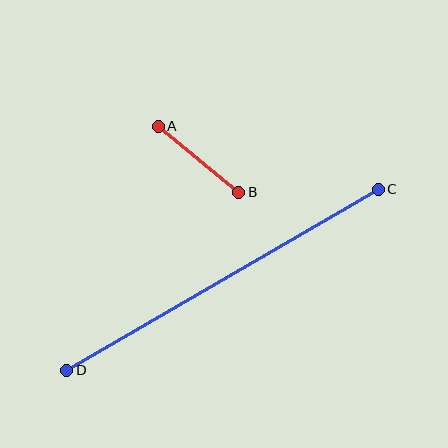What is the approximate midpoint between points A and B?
The midpoint is at approximately (198, 159) pixels.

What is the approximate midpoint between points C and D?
The midpoint is at approximately (223, 280) pixels.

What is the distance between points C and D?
The distance is approximately 360 pixels.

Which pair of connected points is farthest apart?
Points C and D are farthest apart.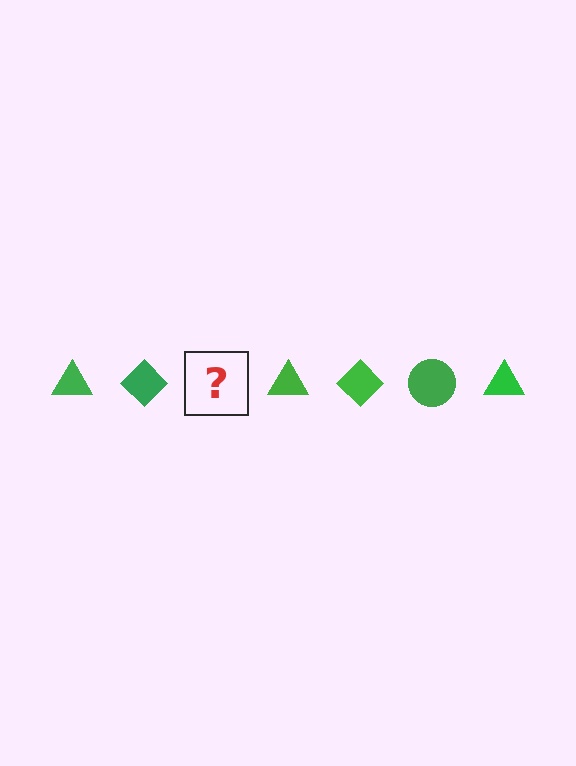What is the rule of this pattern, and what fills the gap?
The rule is that the pattern cycles through triangle, diamond, circle shapes in green. The gap should be filled with a green circle.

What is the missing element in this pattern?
The missing element is a green circle.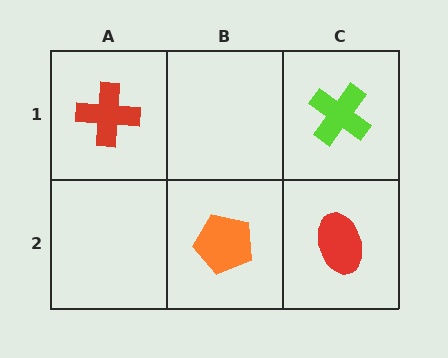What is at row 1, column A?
A red cross.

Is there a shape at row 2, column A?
No, that cell is empty.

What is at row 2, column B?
An orange pentagon.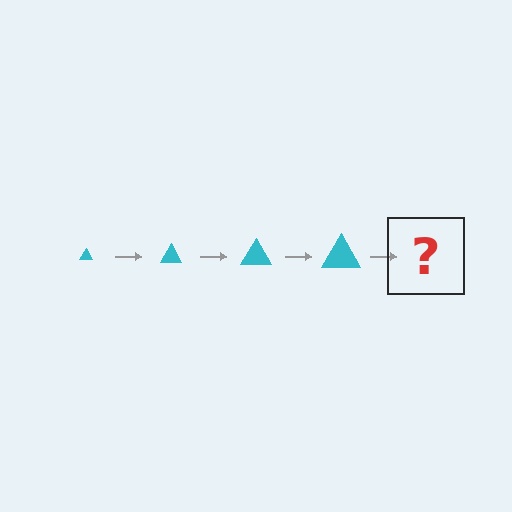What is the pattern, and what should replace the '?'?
The pattern is that the triangle gets progressively larger each step. The '?' should be a cyan triangle, larger than the previous one.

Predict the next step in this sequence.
The next step is a cyan triangle, larger than the previous one.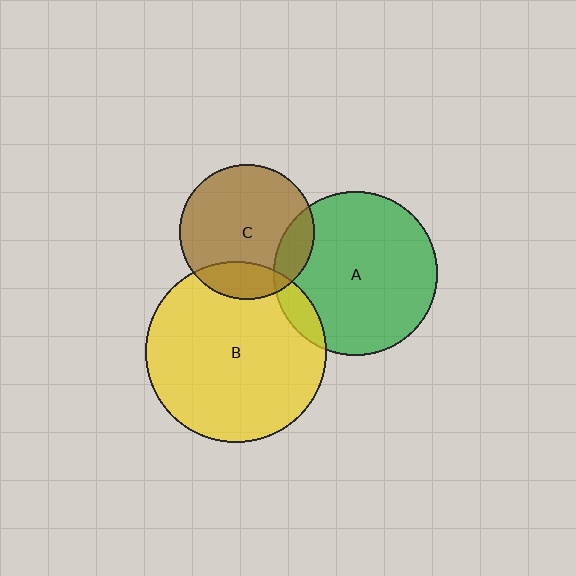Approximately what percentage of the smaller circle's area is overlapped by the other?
Approximately 15%.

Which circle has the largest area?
Circle B (yellow).